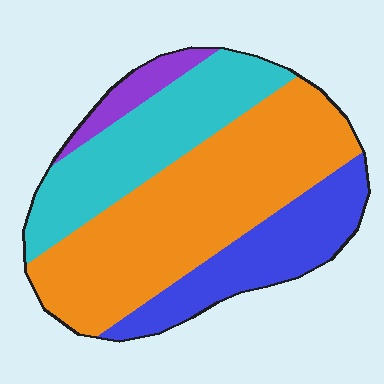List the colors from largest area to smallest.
From largest to smallest: orange, cyan, blue, purple.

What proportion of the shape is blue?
Blue covers 20% of the shape.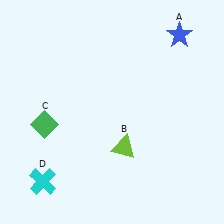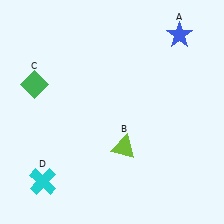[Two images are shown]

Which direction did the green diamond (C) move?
The green diamond (C) moved up.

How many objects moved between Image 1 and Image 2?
1 object moved between the two images.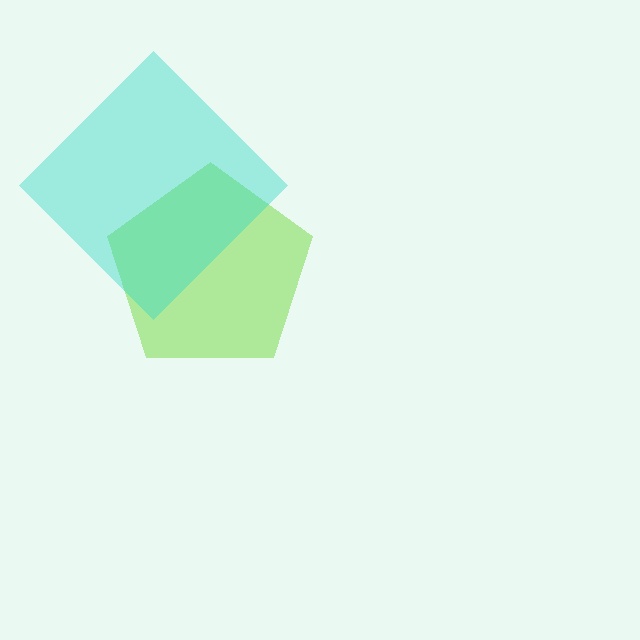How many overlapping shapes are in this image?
There are 2 overlapping shapes in the image.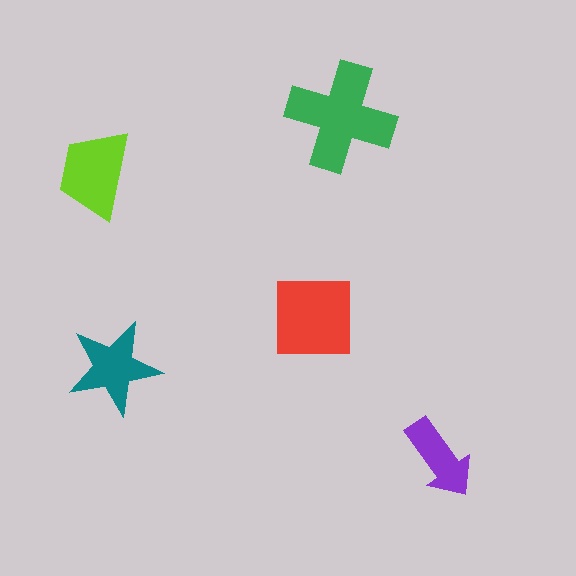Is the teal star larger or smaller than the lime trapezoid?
Smaller.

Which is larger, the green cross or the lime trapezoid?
The green cross.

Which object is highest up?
The green cross is topmost.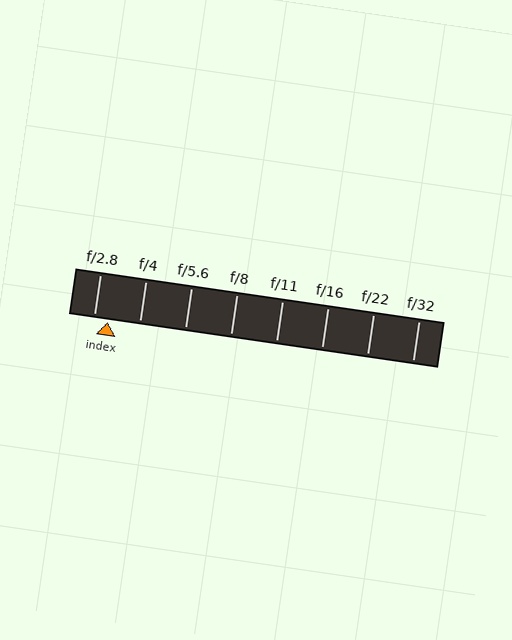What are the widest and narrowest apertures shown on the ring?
The widest aperture shown is f/2.8 and the narrowest is f/32.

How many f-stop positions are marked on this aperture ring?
There are 8 f-stop positions marked.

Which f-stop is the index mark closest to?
The index mark is closest to f/2.8.